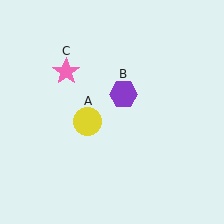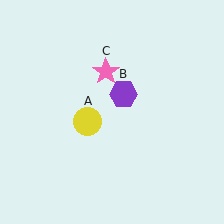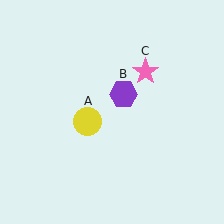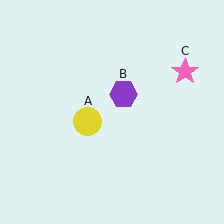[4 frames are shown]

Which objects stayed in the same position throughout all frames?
Yellow circle (object A) and purple hexagon (object B) remained stationary.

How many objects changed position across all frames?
1 object changed position: pink star (object C).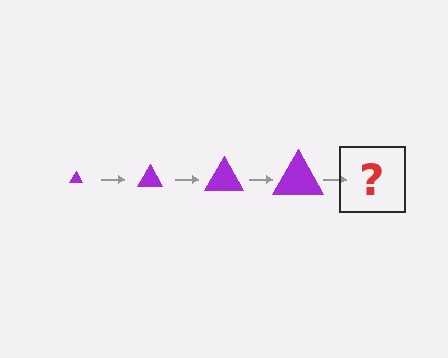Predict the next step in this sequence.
The next step is a purple triangle, larger than the previous one.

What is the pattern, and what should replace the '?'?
The pattern is that the triangle gets progressively larger each step. The '?' should be a purple triangle, larger than the previous one.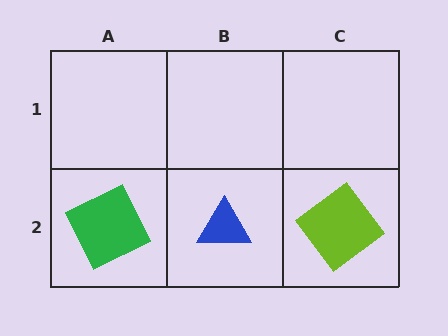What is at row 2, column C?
A lime diamond.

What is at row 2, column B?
A blue triangle.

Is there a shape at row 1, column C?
No, that cell is empty.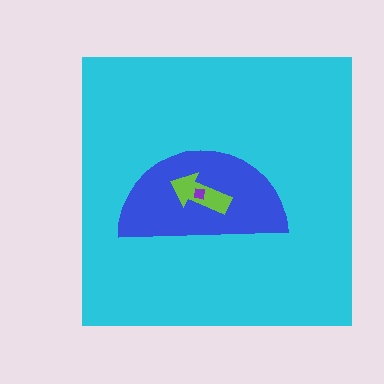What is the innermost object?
The purple square.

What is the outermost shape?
The cyan square.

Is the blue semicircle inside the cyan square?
Yes.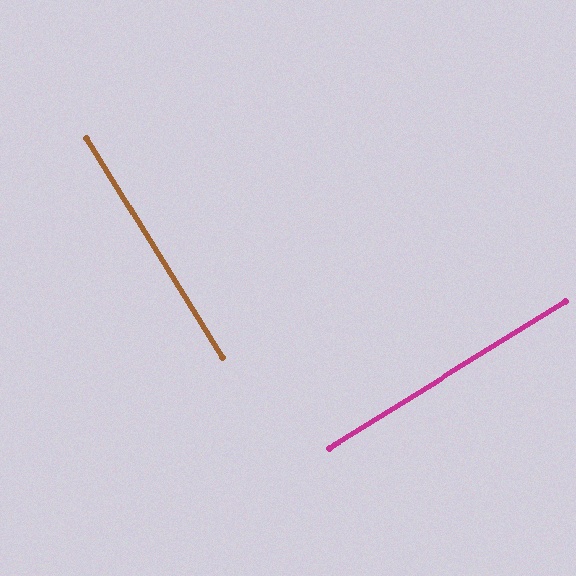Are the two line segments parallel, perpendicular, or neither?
Perpendicular — they meet at approximately 90°.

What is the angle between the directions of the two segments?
Approximately 90 degrees.